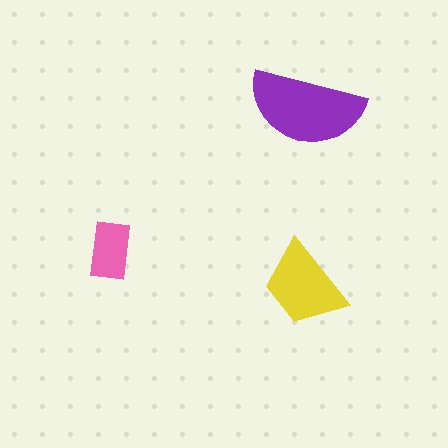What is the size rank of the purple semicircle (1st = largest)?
1st.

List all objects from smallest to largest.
The pink rectangle, the yellow trapezoid, the purple semicircle.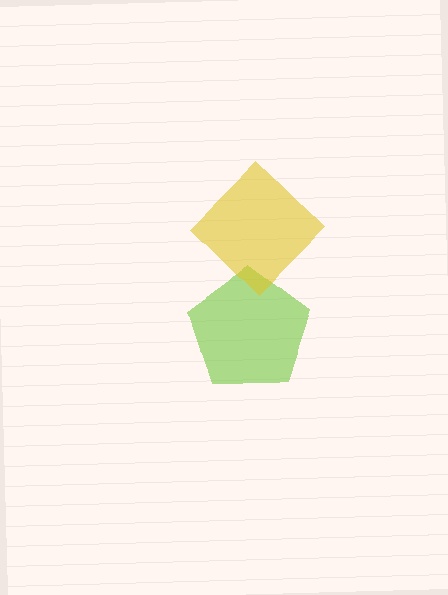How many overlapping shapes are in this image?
There are 2 overlapping shapes in the image.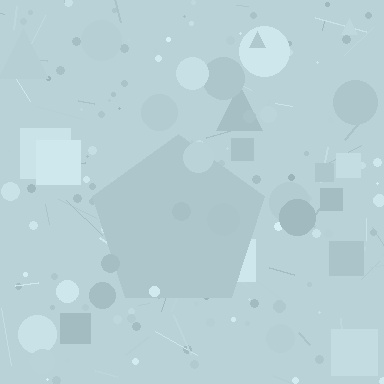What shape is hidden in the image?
A pentagon is hidden in the image.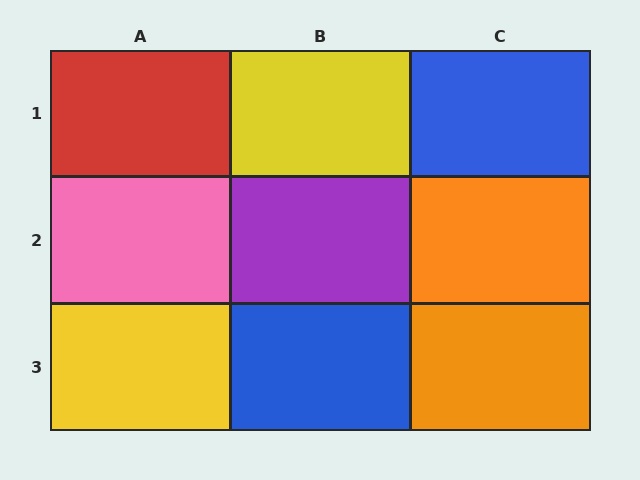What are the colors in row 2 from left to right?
Pink, purple, orange.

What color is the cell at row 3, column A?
Yellow.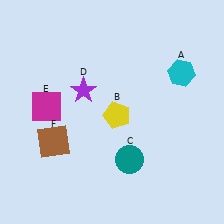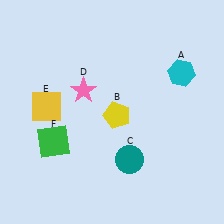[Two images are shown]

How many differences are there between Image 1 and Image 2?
There are 3 differences between the two images.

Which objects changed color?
D changed from purple to pink. E changed from magenta to yellow. F changed from brown to green.